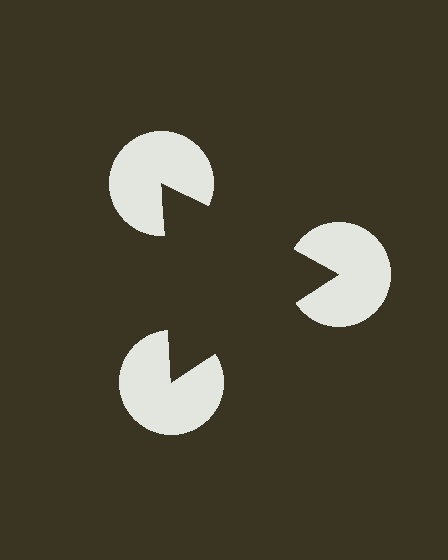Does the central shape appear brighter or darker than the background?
It typically appears slightly darker than the background, even though no actual brightness change is drawn.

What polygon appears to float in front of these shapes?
An illusory triangle — its edges are inferred from the aligned wedge cuts in the pac-man discs, not physically drawn.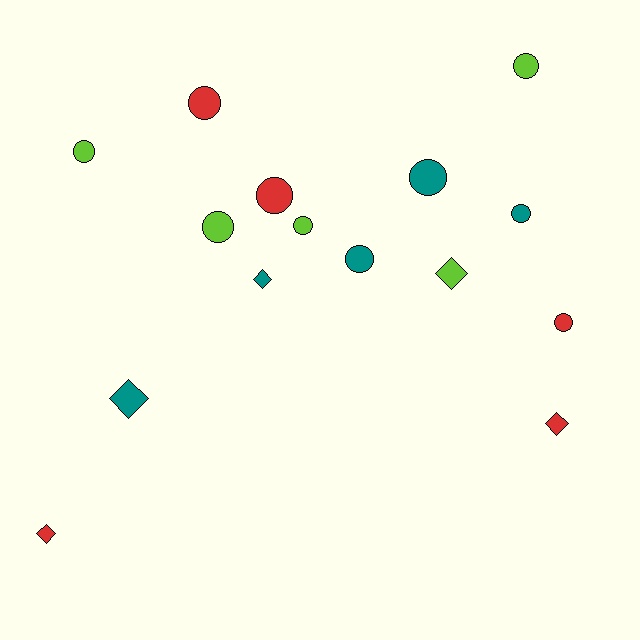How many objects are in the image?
There are 15 objects.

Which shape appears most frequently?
Circle, with 10 objects.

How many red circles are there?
There are 3 red circles.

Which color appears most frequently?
Teal, with 5 objects.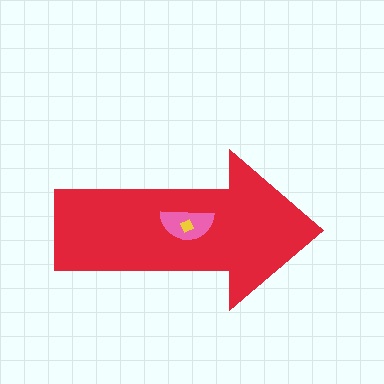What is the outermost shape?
The red arrow.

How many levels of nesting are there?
3.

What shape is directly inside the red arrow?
The pink semicircle.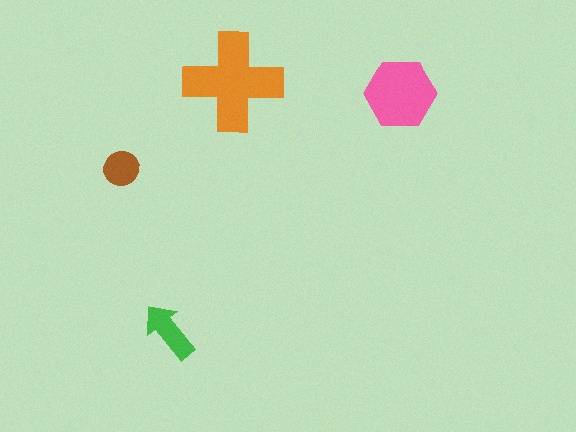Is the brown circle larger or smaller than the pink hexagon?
Smaller.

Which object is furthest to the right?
The pink hexagon is rightmost.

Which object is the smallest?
The brown circle.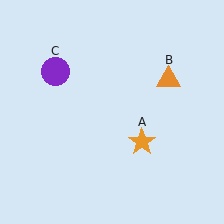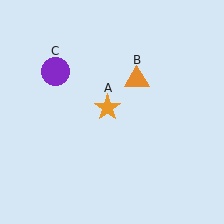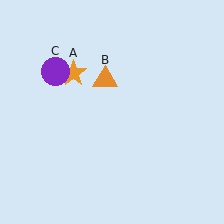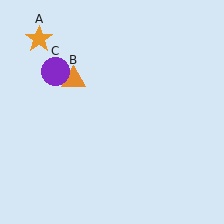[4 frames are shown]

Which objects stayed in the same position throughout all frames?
Purple circle (object C) remained stationary.